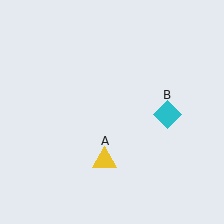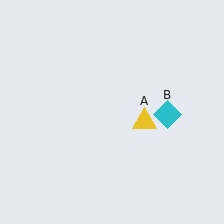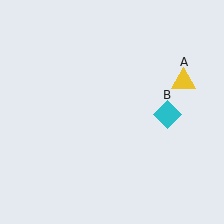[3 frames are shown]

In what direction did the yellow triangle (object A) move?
The yellow triangle (object A) moved up and to the right.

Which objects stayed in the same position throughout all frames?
Cyan diamond (object B) remained stationary.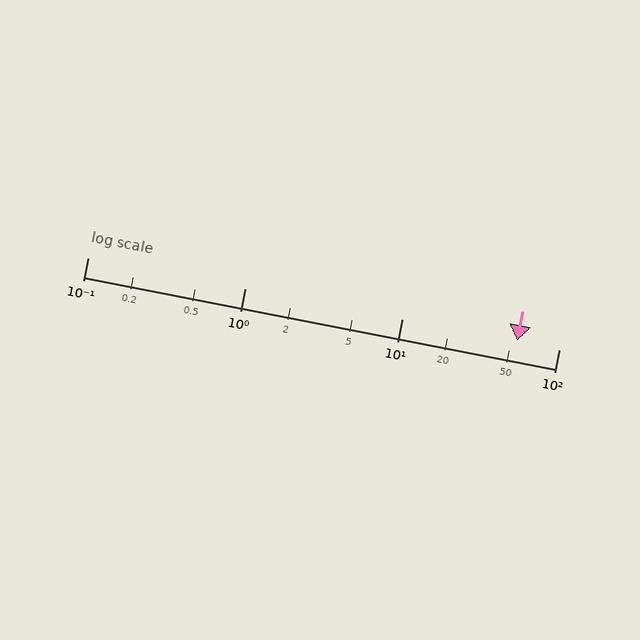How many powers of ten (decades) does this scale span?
The scale spans 3 decades, from 0.1 to 100.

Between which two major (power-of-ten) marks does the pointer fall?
The pointer is between 10 and 100.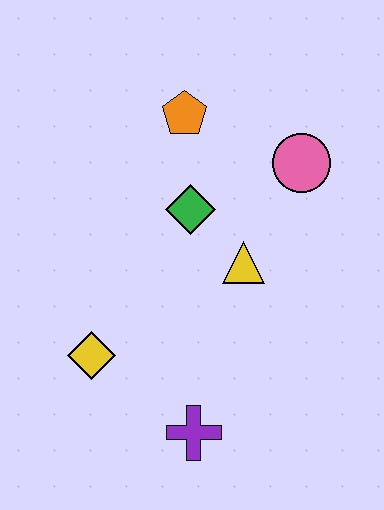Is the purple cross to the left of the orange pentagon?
No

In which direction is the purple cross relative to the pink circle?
The purple cross is below the pink circle.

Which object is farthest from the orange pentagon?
The purple cross is farthest from the orange pentagon.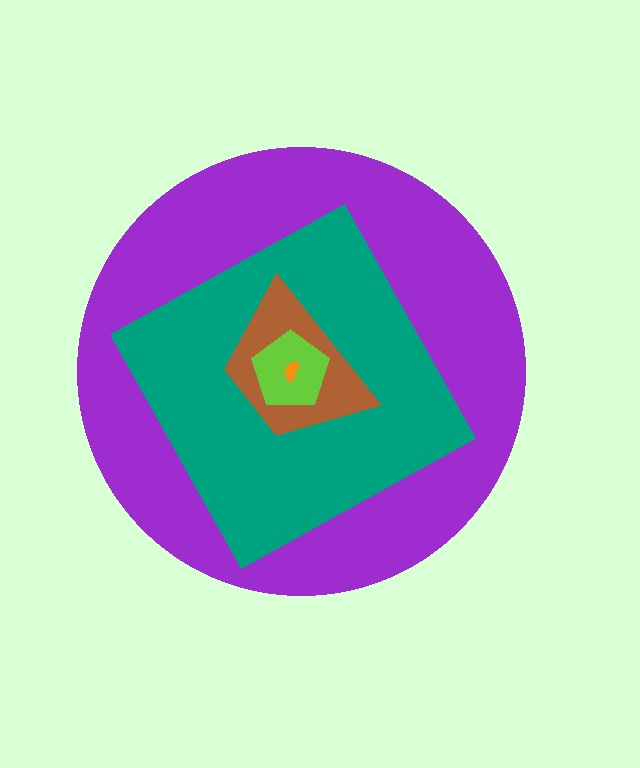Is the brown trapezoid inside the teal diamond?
Yes.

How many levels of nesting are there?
5.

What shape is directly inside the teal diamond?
The brown trapezoid.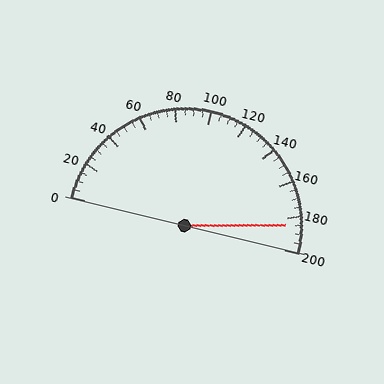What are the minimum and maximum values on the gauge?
The gauge ranges from 0 to 200.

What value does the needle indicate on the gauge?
The needle indicates approximately 185.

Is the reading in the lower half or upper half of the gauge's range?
The reading is in the upper half of the range (0 to 200).